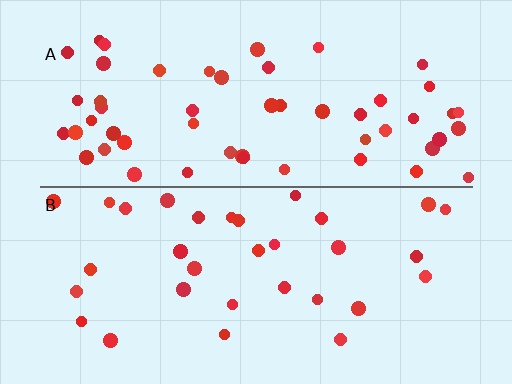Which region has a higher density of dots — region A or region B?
A (the top).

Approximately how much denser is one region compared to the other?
Approximately 1.7× — region A over region B.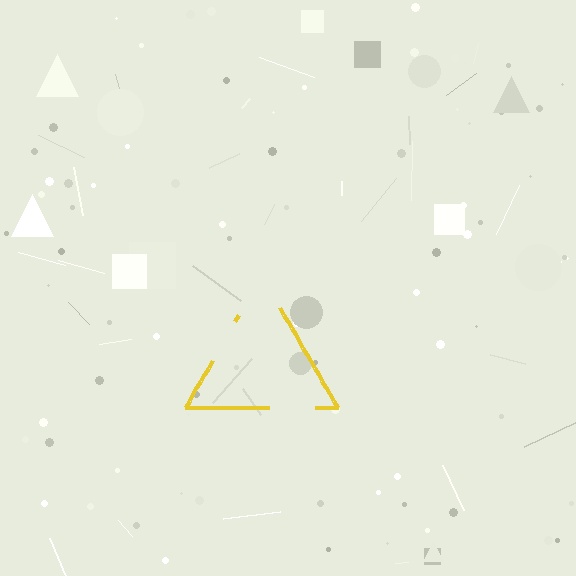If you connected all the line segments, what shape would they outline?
They would outline a triangle.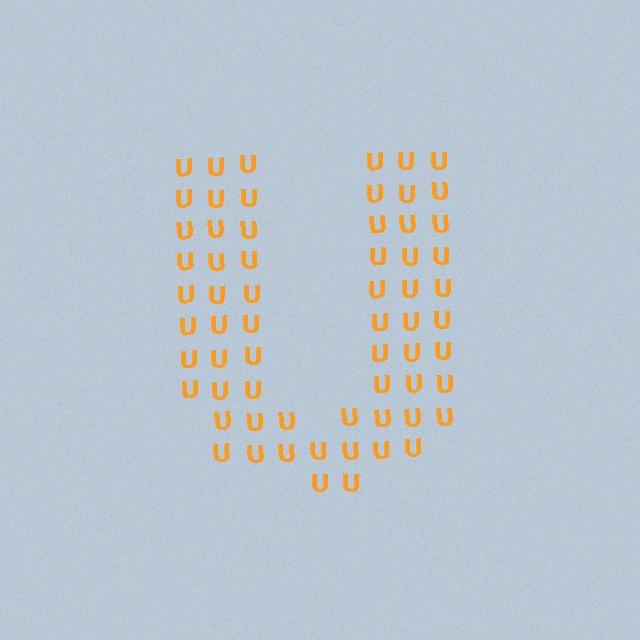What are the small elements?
The small elements are letter U's.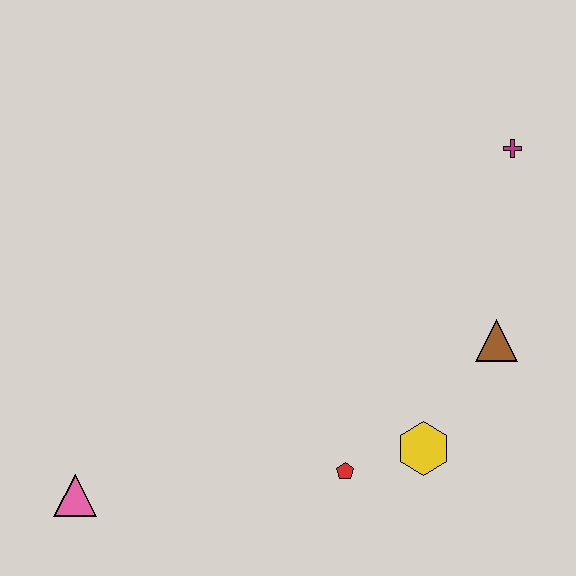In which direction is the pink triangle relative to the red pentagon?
The pink triangle is to the left of the red pentagon.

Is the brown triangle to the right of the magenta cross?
No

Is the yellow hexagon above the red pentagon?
Yes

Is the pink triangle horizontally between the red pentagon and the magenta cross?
No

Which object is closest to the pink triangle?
The red pentagon is closest to the pink triangle.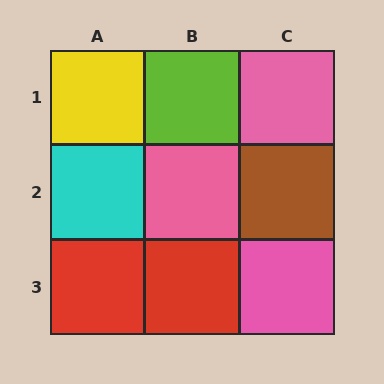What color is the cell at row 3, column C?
Pink.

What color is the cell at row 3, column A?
Red.